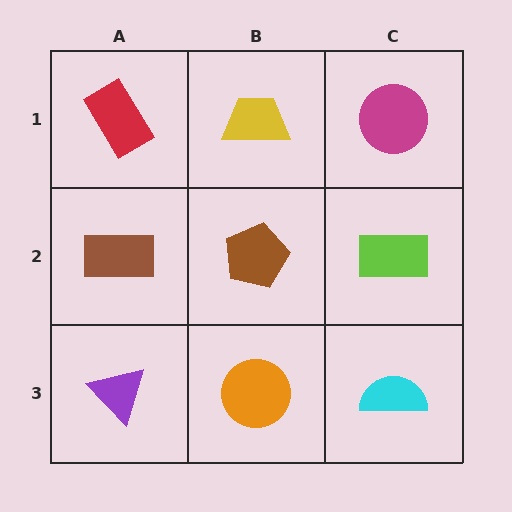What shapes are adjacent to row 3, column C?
A lime rectangle (row 2, column C), an orange circle (row 3, column B).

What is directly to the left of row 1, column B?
A red rectangle.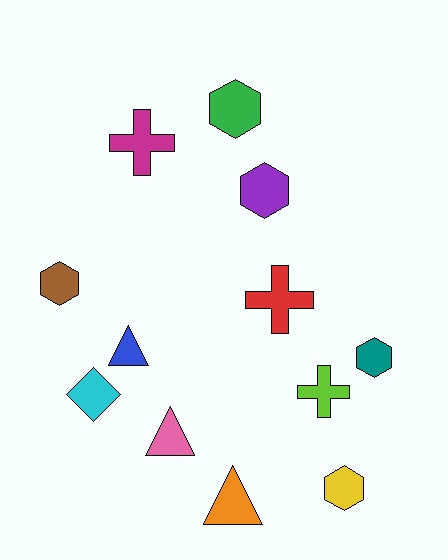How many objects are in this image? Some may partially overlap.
There are 12 objects.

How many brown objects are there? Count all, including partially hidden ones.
There is 1 brown object.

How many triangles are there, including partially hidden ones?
There are 3 triangles.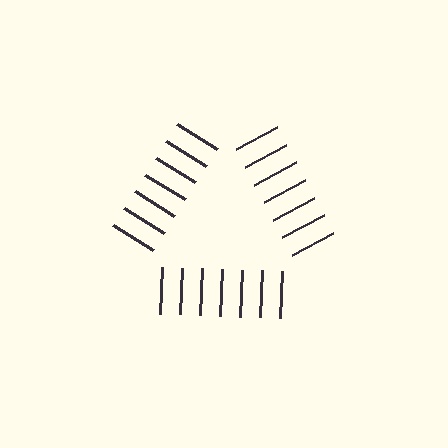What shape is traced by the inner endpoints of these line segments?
An illusory triangle — the line segments terminate on its edges but no continuous stroke is drawn.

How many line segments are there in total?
21 — 7 along each of the 3 edges.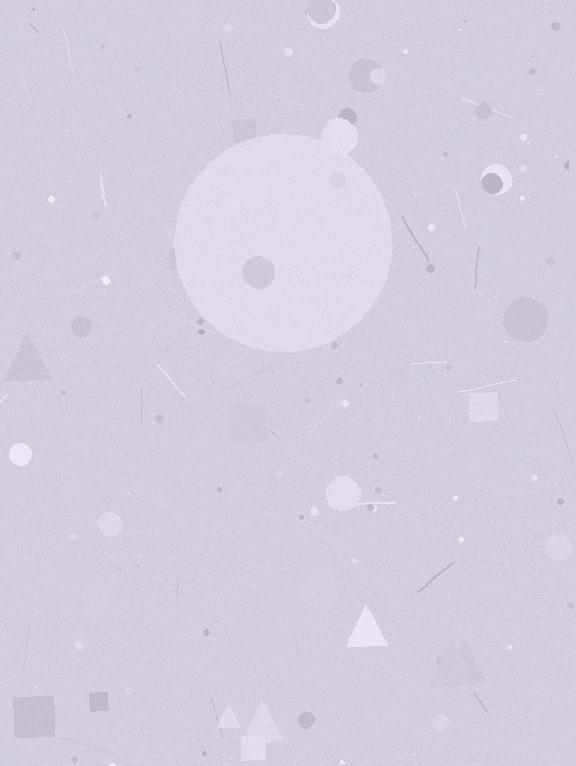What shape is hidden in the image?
A circle is hidden in the image.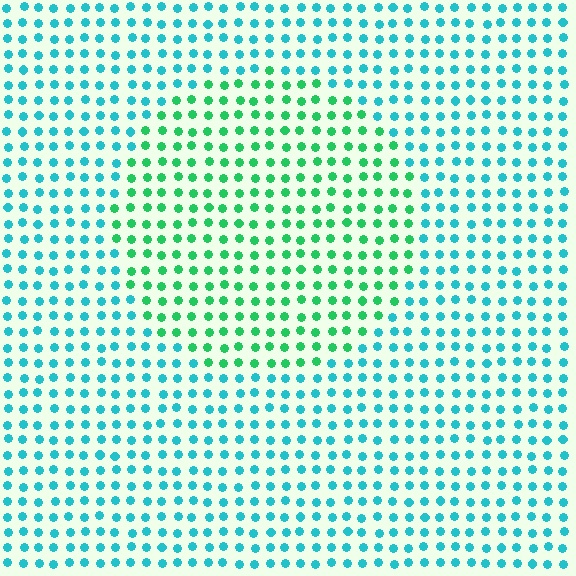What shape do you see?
I see a circle.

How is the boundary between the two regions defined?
The boundary is defined purely by a slight shift in hue (about 41 degrees). Spacing, size, and orientation are identical on both sides.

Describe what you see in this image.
The image is filled with small cyan elements in a uniform arrangement. A circle-shaped region is visible where the elements are tinted to a slightly different hue, forming a subtle color boundary.